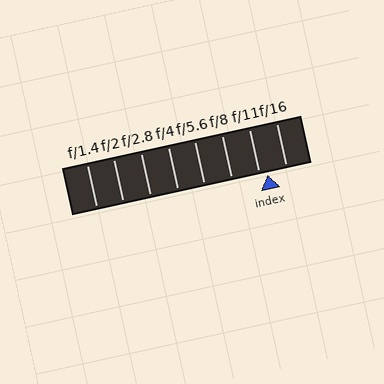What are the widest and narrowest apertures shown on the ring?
The widest aperture shown is f/1.4 and the narrowest is f/16.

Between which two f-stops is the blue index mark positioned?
The index mark is between f/11 and f/16.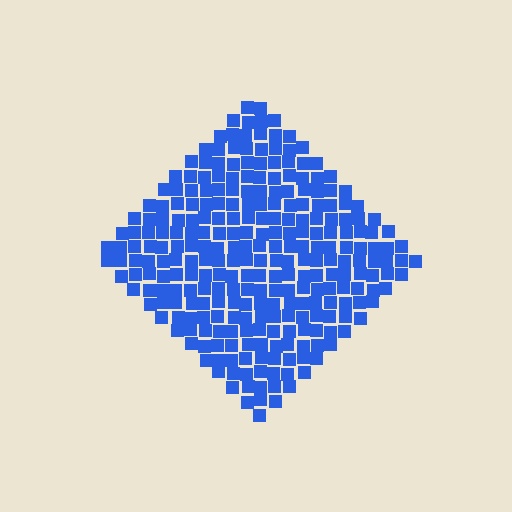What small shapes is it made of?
It is made of small squares.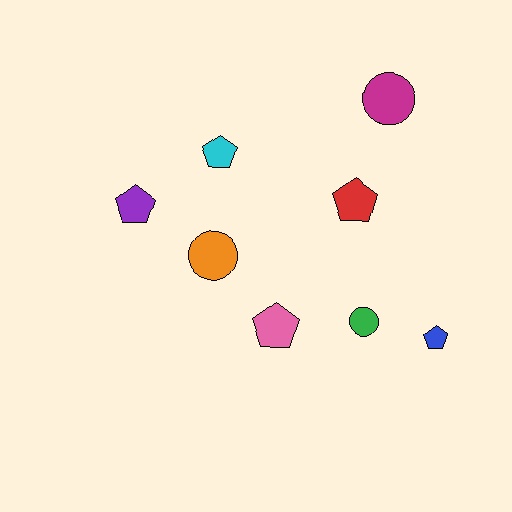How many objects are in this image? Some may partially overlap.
There are 8 objects.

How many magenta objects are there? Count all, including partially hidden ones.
There is 1 magenta object.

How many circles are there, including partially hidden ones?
There are 3 circles.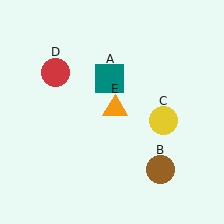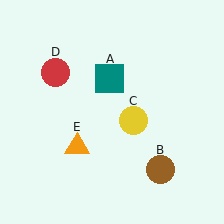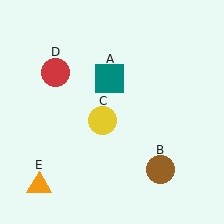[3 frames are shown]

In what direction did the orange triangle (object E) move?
The orange triangle (object E) moved down and to the left.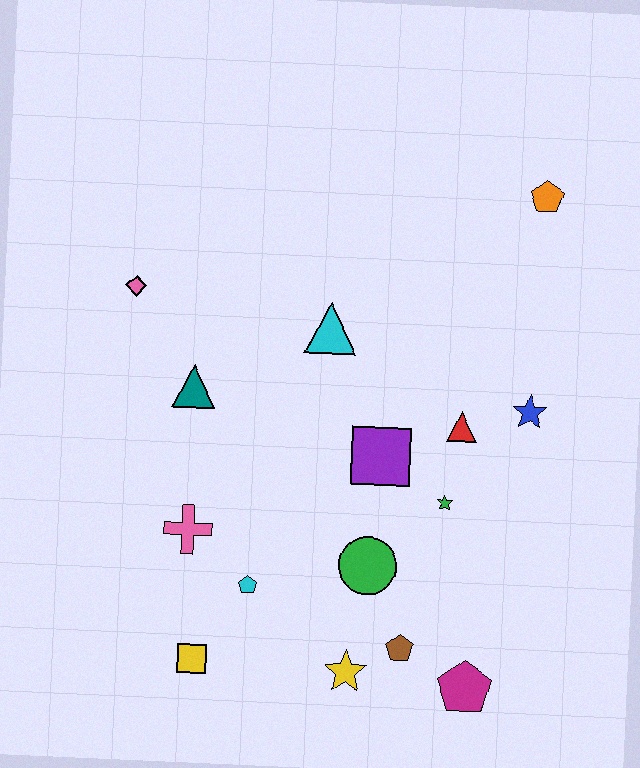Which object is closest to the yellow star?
The brown pentagon is closest to the yellow star.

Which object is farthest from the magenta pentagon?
The pink diamond is farthest from the magenta pentagon.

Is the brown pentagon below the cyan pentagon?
Yes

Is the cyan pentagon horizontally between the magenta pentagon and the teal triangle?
Yes